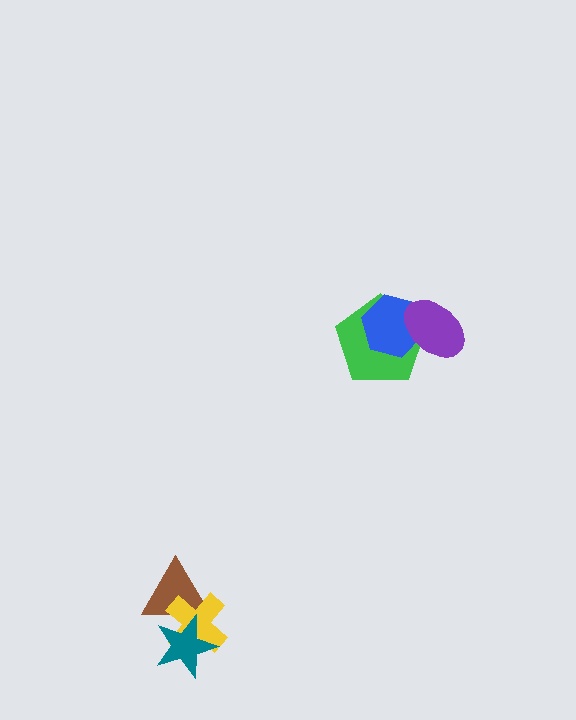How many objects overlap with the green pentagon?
2 objects overlap with the green pentagon.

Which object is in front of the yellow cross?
The teal star is in front of the yellow cross.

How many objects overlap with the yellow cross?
2 objects overlap with the yellow cross.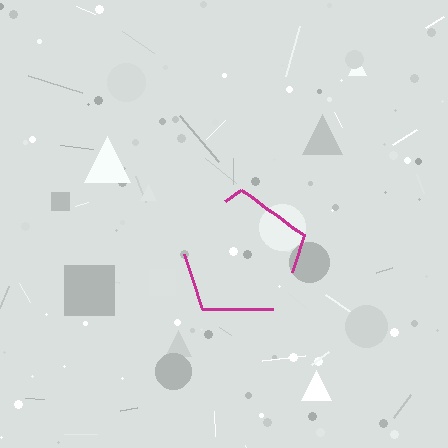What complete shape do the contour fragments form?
The contour fragments form a pentagon.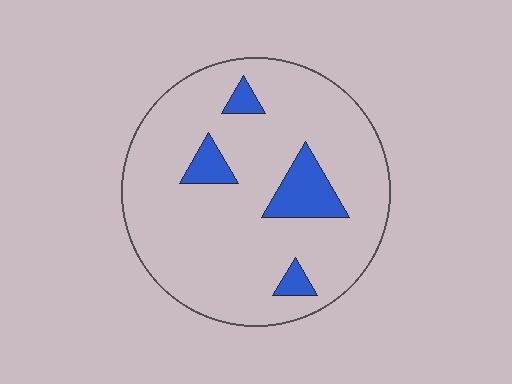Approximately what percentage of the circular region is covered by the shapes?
Approximately 10%.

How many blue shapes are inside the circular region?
4.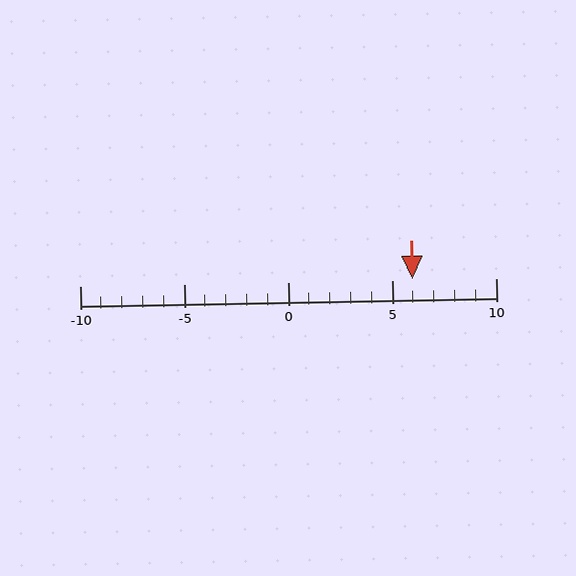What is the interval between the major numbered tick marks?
The major tick marks are spaced 5 units apart.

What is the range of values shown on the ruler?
The ruler shows values from -10 to 10.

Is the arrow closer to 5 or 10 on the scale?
The arrow is closer to 5.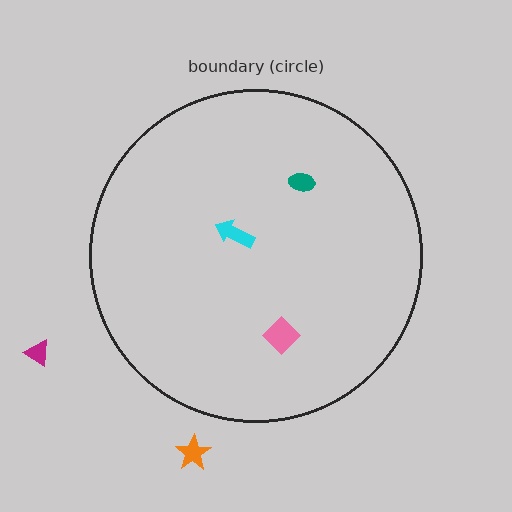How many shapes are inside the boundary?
3 inside, 2 outside.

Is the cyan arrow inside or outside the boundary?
Inside.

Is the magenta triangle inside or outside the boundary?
Outside.